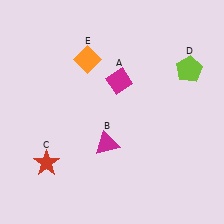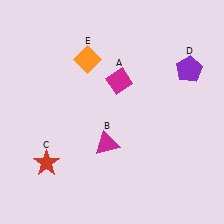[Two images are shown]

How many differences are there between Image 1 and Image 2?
There is 1 difference between the two images.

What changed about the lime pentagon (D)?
In Image 1, D is lime. In Image 2, it changed to purple.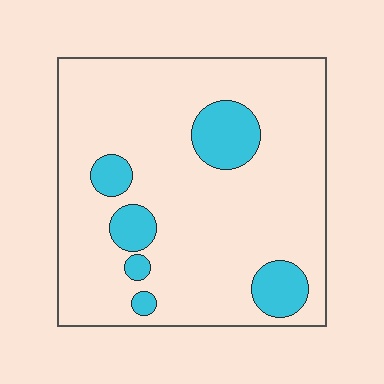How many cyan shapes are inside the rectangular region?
6.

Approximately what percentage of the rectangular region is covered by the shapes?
Approximately 15%.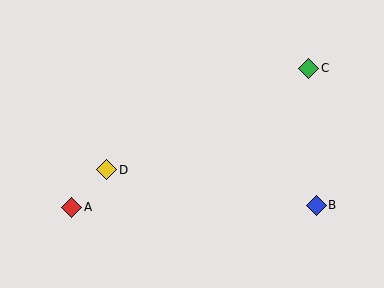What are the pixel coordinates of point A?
Point A is at (72, 207).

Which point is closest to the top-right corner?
Point C is closest to the top-right corner.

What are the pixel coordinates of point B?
Point B is at (316, 205).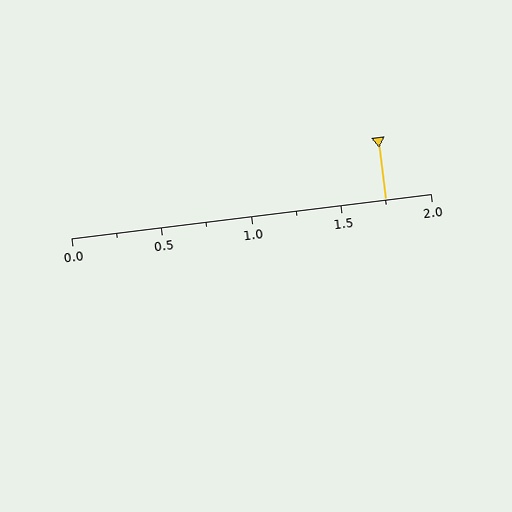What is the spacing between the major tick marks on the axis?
The major ticks are spaced 0.5 apart.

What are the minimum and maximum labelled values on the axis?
The axis runs from 0.0 to 2.0.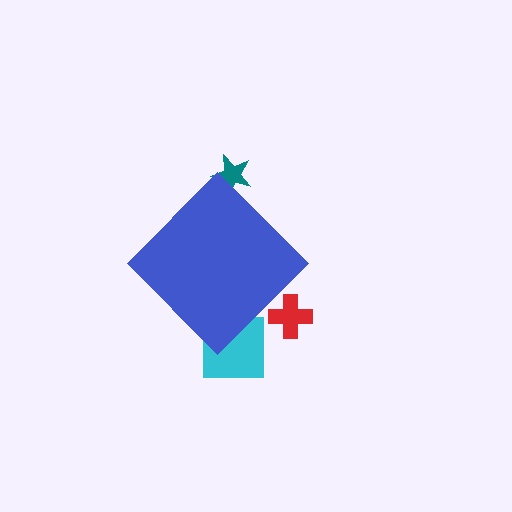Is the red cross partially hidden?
Yes, the red cross is partially hidden behind the blue diamond.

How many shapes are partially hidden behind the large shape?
3 shapes are partially hidden.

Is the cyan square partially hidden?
Yes, the cyan square is partially hidden behind the blue diamond.